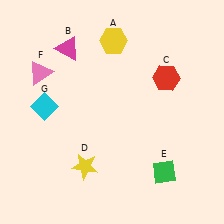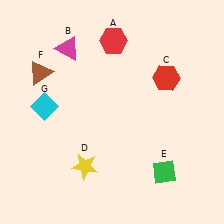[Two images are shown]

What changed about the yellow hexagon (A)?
In Image 1, A is yellow. In Image 2, it changed to red.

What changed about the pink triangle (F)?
In Image 1, F is pink. In Image 2, it changed to brown.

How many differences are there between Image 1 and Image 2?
There are 2 differences between the two images.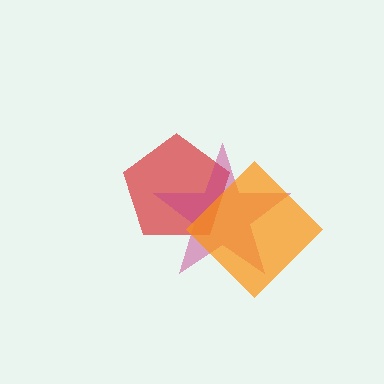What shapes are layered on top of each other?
The layered shapes are: a red pentagon, a magenta star, an orange diamond.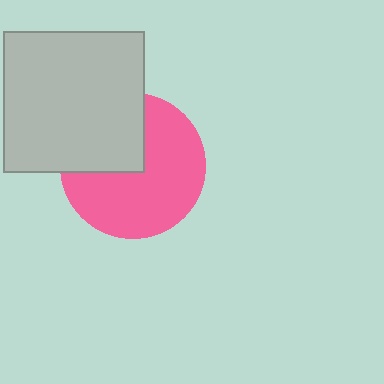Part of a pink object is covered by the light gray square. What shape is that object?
It is a circle.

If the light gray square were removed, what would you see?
You would see the complete pink circle.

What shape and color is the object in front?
The object in front is a light gray square.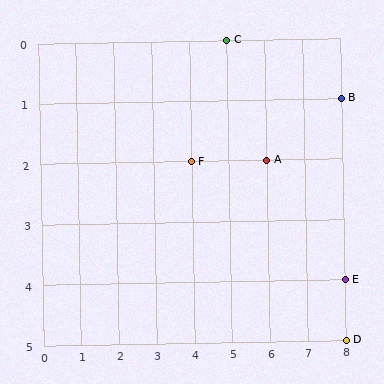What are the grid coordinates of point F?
Point F is at grid coordinates (4, 2).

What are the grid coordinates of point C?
Point C is at grid coordinates (5, 0).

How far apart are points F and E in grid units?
Points F and E are 4 columns and 2 rows apart (about 4.5 grid units diagonally).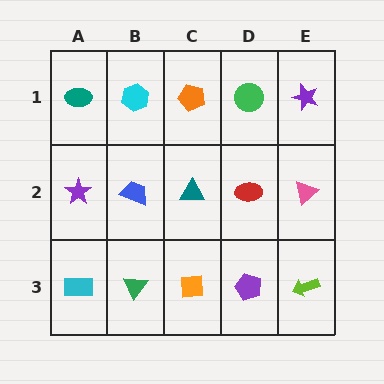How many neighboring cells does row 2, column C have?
4.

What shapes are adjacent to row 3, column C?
A teal triangle (row 2, column C), a green triangle (row 3, column B), a purple pentagon (row 3, column D).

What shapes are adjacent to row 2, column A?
A teal ellipse (row 1, column A), a cyan rectangle (row 3, column A), a blue trapezoid (row 2, column B).